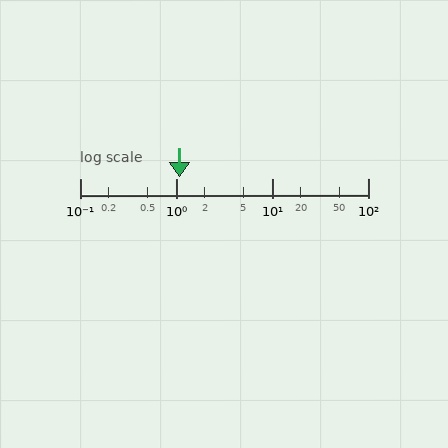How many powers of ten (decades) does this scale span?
The scale spans 3 decades, from 0.1 to 100.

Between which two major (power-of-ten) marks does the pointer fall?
The pointer is between 1 and 10.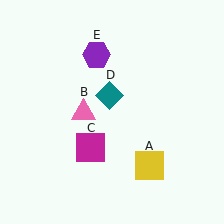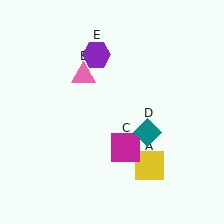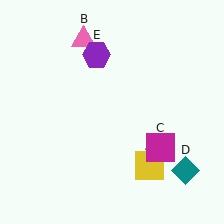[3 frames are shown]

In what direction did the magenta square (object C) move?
The magenta square (object C) moved right.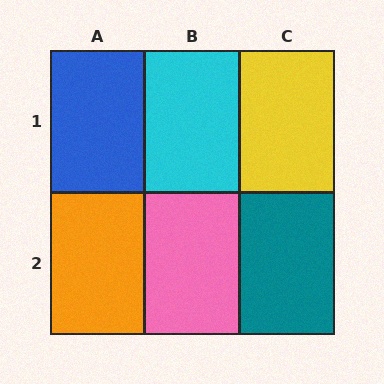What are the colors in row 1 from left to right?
Blue, cyan, yellow.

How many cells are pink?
1 cell is pink.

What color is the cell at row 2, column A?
Orange.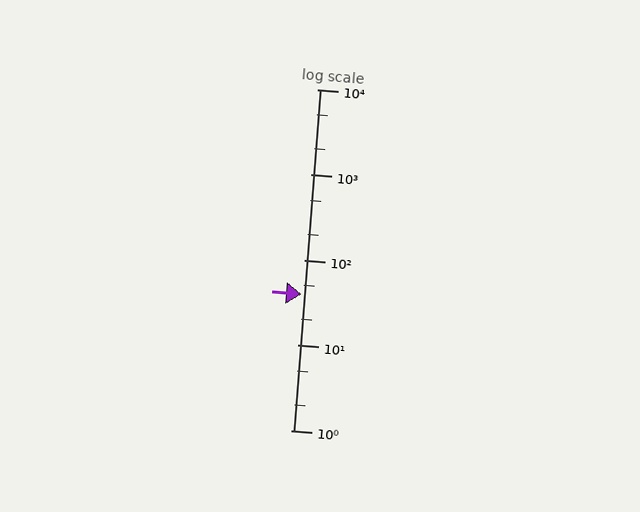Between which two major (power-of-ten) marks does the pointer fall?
The pointer is between 10 and 100.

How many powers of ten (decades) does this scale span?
The scale spans 4 decades, from 1 to 10000.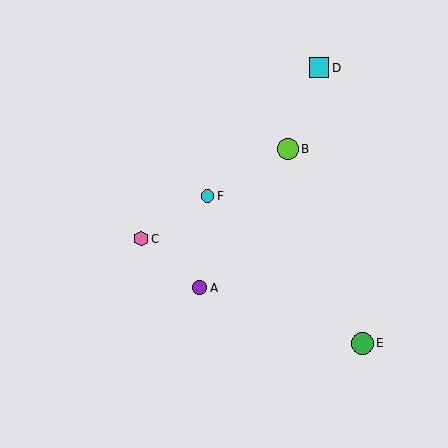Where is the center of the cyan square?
The center of the cyan square is at (319, 68).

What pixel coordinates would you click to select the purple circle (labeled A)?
Click at (200, 288) to select the purple circle A.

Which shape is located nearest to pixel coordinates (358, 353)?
The green circle (labeled E) at (362, 343) is nearest to that location.